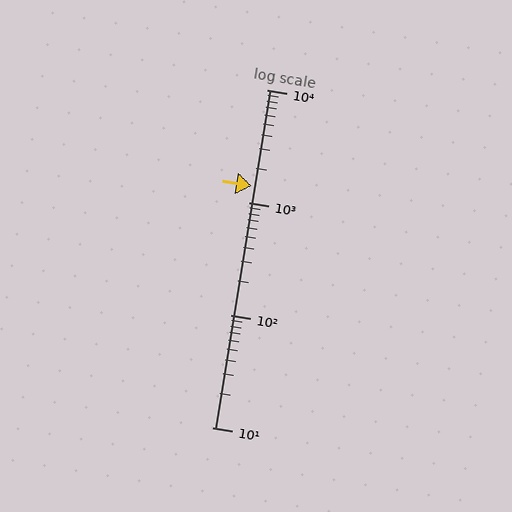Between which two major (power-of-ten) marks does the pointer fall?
The pointer is between 1000 and 10000.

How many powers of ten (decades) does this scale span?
The scale spans 3 decades, from 10 to 10000.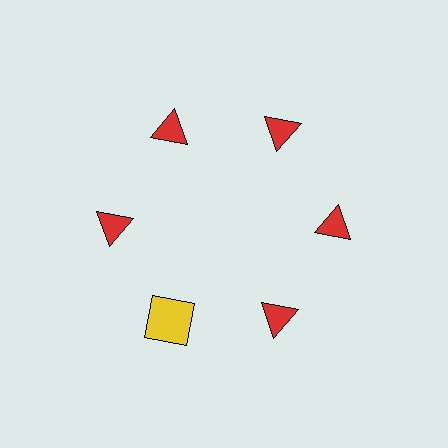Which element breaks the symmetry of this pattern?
The yellow square at roughly the 7 o'clock position breaks the symmetry. All other shapes are red triangles.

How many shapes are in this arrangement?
There are 6 shapes arranged in a ring pattern.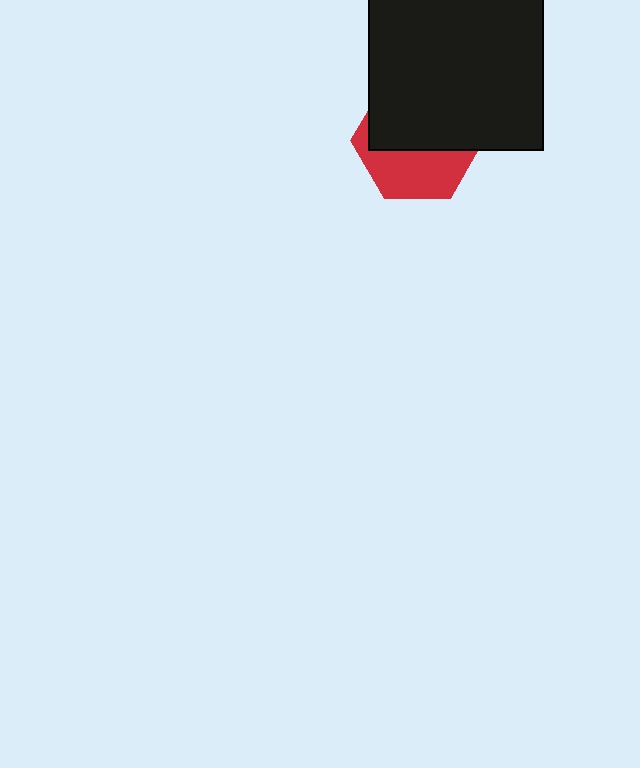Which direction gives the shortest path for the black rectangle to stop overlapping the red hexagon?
Moving up gives the shortest separation.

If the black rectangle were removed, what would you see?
You would see the complete red hexagon.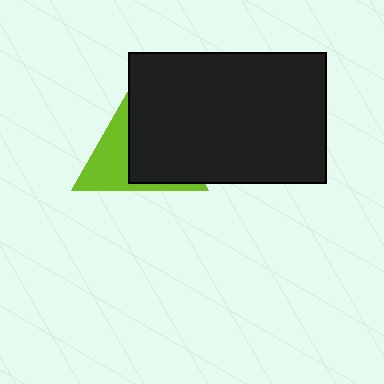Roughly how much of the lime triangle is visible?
A small part of it is visible (roughly 42%).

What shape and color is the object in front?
The object in front is a black rectangle.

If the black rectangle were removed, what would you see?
You would see the complete lime triangle.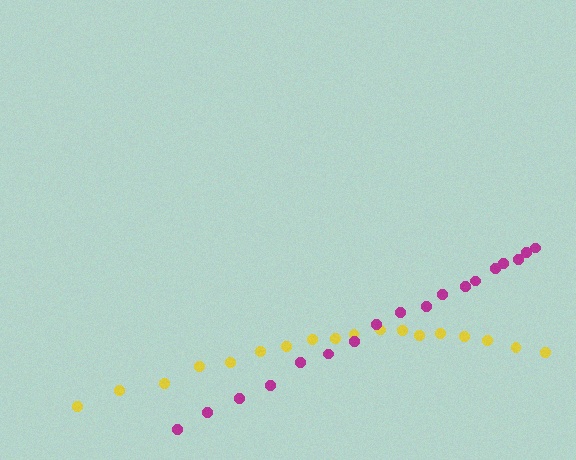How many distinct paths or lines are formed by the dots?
There are 2 distinct paths.